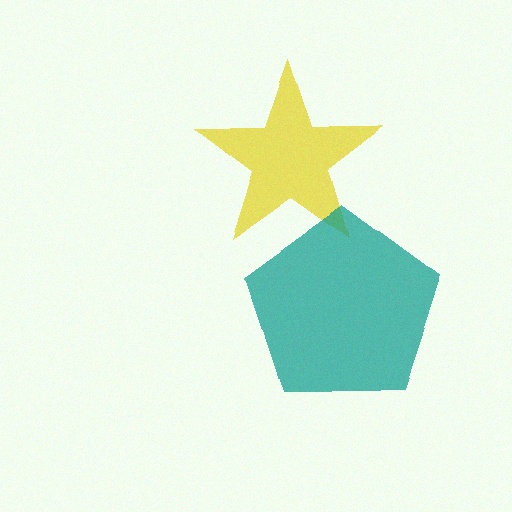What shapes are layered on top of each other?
The layered shapes are: a yellow star, a teal pentagon.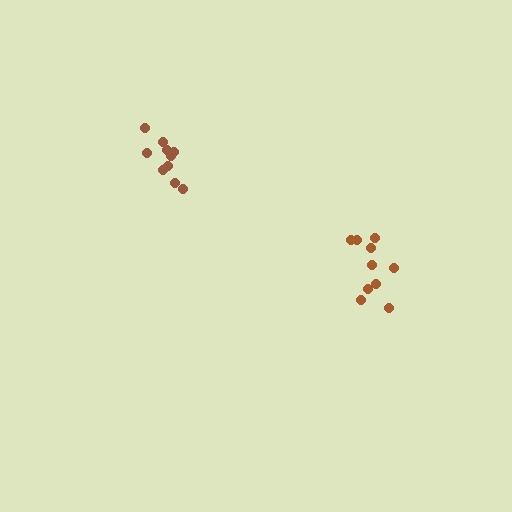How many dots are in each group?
Group 1: 10 dots, Group 2: 10 dots (20 total).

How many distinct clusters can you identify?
There are 2 distinct clusters.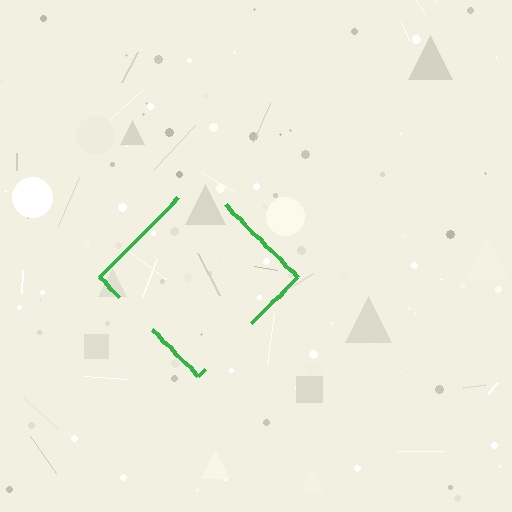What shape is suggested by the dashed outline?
The dashed outline suggests a diamond.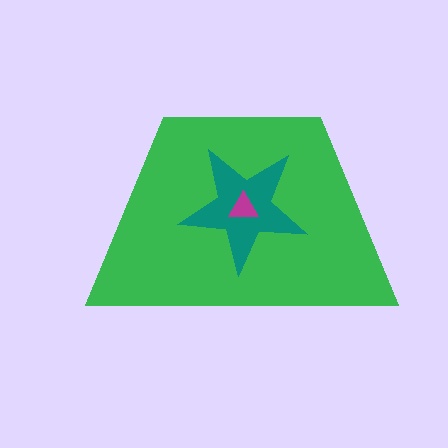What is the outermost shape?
The green trapezoid.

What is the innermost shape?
The magenta triangle.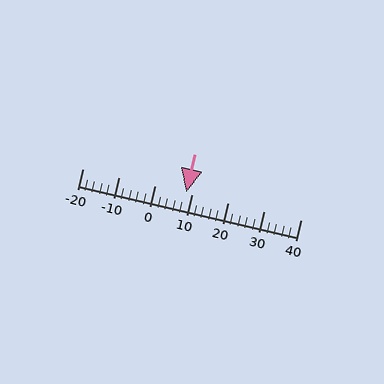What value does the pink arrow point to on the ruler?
The pink arrow points to approximately 8.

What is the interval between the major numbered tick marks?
The major tick marks are spaced 10 units apart.